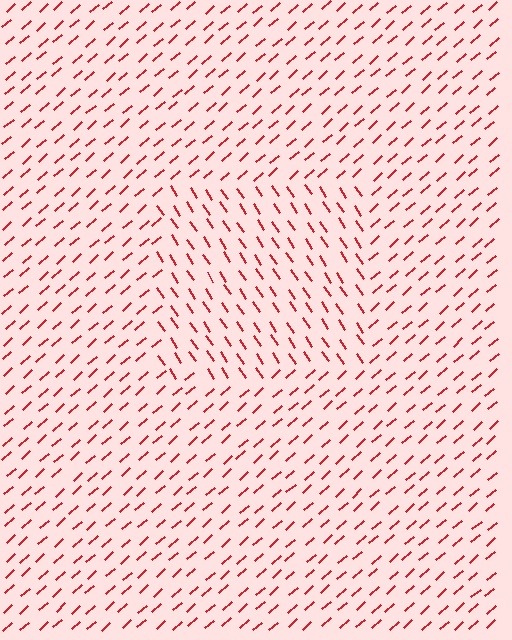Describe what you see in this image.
The image is filled with small red line segments. A rectangle region in the image has lines oriented differently from the surrounding lines, creating a visible texture boundary.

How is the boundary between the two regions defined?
The boundary is defined purely by a change in line orientation (approximately 82 degrees difference). All lines are the same color and thickness.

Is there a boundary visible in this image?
Yes, there is a texture boundary formed by a change in line orientation.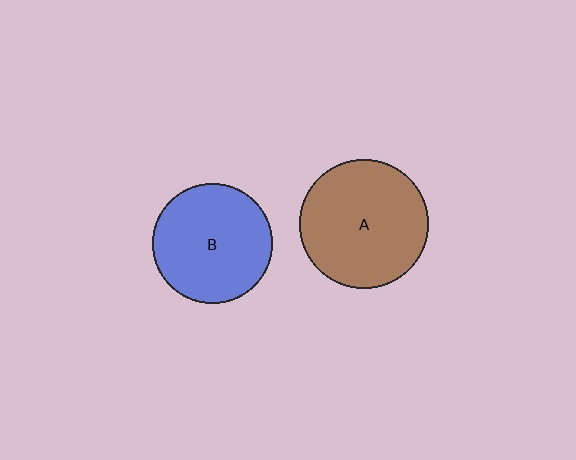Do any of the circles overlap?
No, none of the circles overlap.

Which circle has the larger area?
Circle A (brown).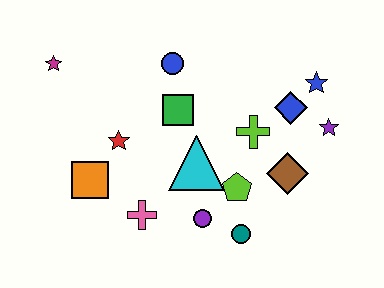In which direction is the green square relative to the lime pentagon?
The green square is above the lime pentagon.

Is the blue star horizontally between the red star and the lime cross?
No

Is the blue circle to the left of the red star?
No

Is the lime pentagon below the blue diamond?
Yes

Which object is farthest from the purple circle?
The magenta star is farthest from the purple circle.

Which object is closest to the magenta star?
The red star is closest to the magenta star.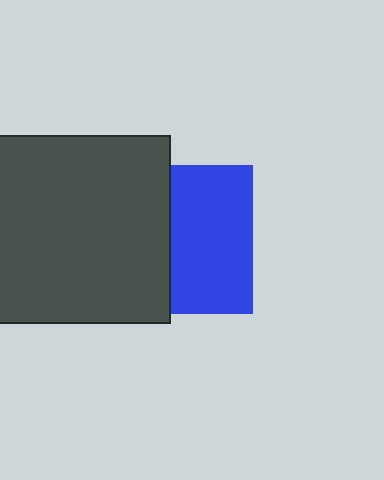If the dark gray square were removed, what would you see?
You would see the complete blue square.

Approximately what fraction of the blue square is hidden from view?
Roughly 45% of the blue square is hidden behind the dark gray square.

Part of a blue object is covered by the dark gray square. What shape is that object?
It is a square.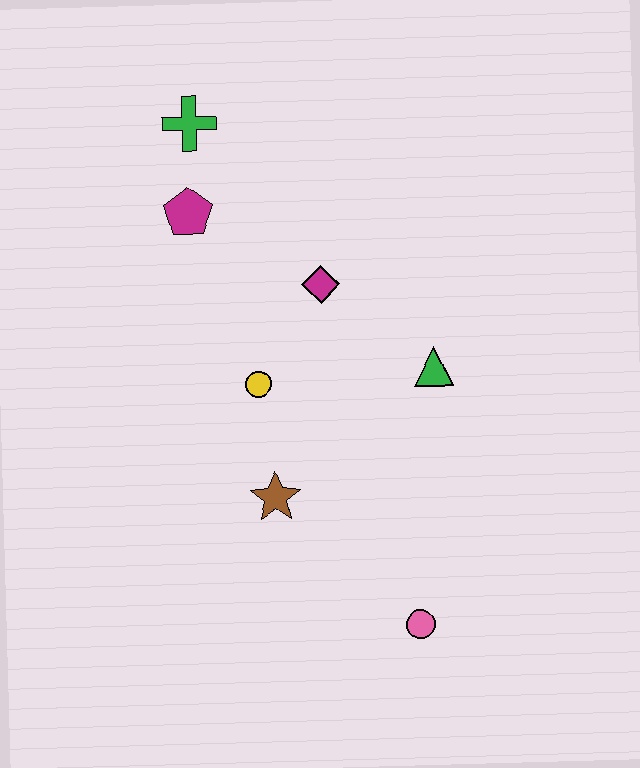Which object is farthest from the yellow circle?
The pink circle is farthest from the yellow circle.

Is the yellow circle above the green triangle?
No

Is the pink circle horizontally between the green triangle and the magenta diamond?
Yes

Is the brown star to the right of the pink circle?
No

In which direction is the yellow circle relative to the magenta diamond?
The yellow circle is below the magenta diamond.